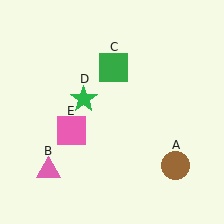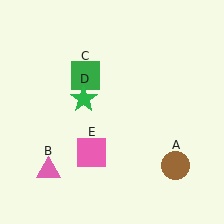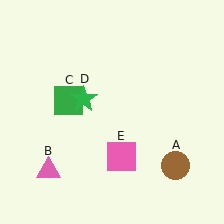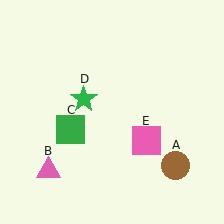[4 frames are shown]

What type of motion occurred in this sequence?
The green square (object C), pink square (object E) rotated counterclockwise around the center of the scene.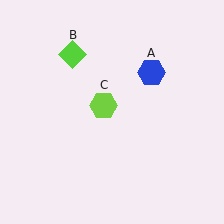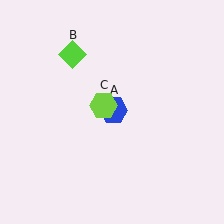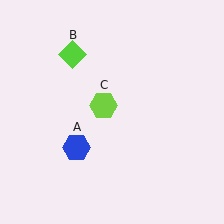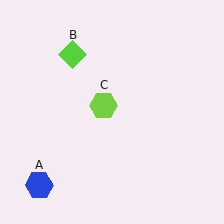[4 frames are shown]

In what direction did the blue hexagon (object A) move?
The blue hexagon (object A) moved down and to the left.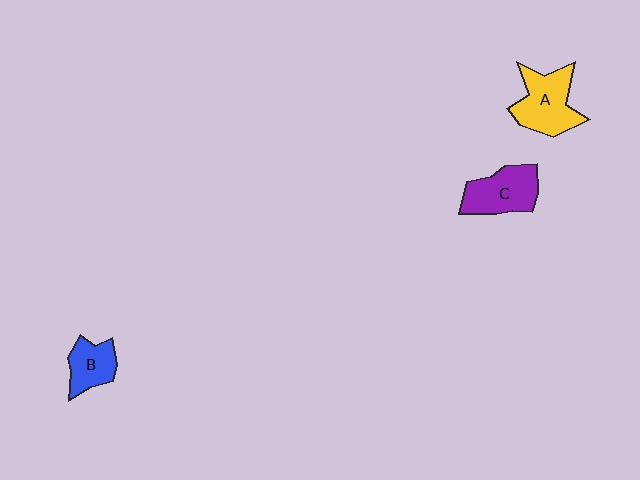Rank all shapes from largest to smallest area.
From largest to smallest: A (yellow), C (purple), B (blue).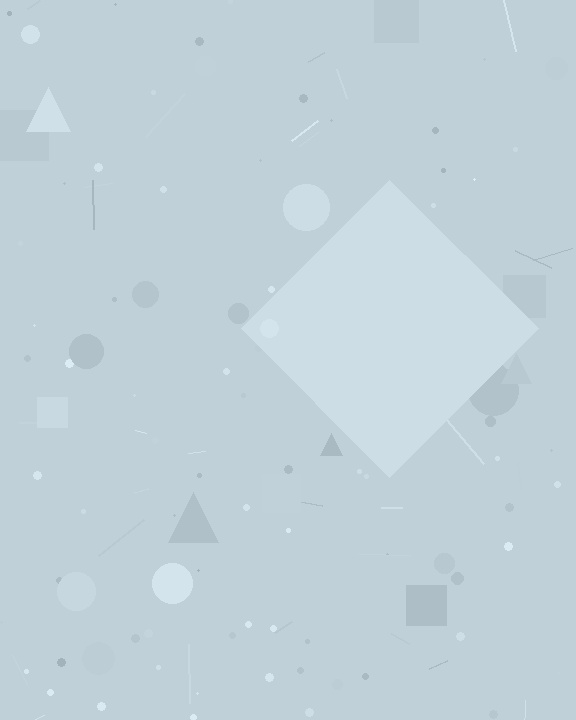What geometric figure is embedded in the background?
A diamond is embedded in the background.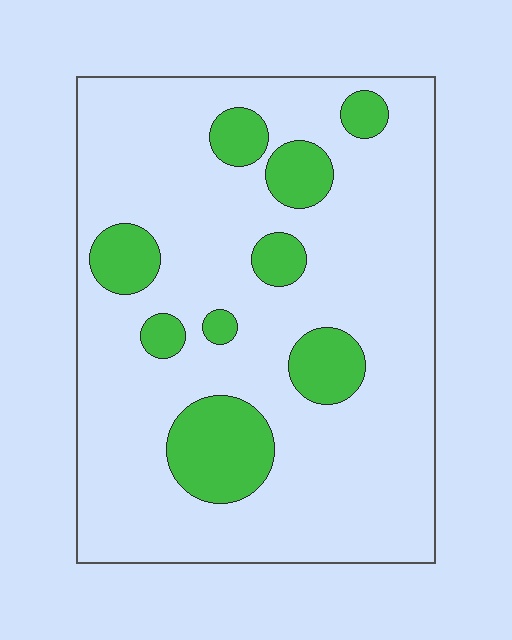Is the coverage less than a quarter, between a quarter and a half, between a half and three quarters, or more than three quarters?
Less than a quarter.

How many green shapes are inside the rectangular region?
9.